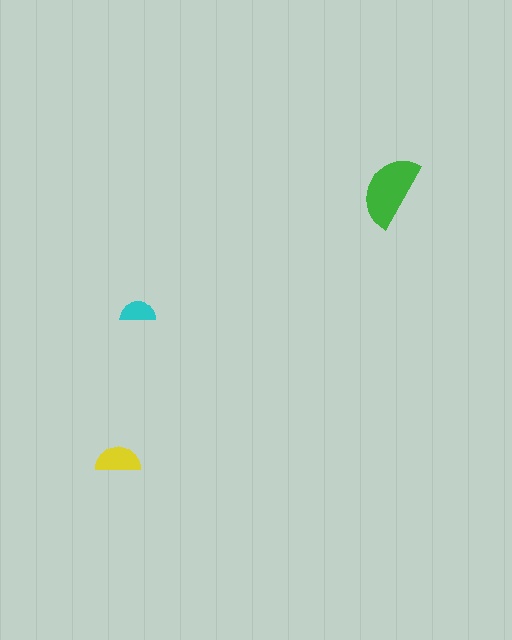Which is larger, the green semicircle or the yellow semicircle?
The green one.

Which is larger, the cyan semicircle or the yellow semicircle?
The yellow one.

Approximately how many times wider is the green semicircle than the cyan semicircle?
About 2 times wider.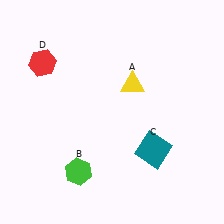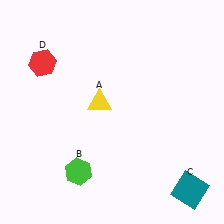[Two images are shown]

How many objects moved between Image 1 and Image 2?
2 objects moved between the two images.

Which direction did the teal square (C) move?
The teal square (C) moved down.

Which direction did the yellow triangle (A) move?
The yellow triangle (A) moved left.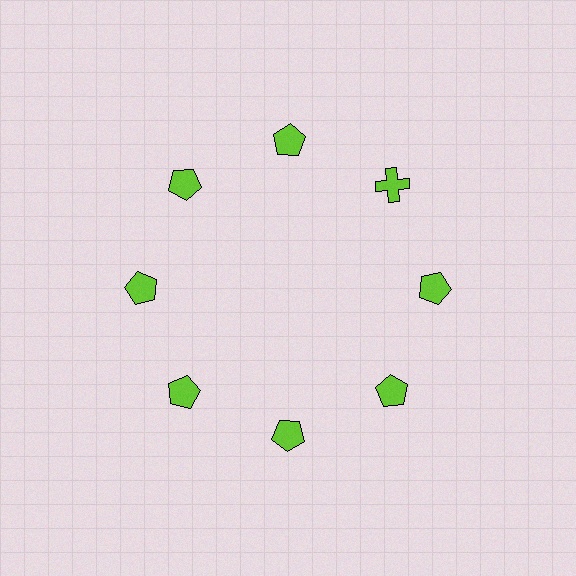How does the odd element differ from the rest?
It has a different shape: cross instead of pentagon.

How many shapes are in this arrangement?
There are 8 shapes arranged in a ring pattern.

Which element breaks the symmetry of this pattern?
The lime cross at roughly the 2 o'clock position breaks the symmetry. All other shapes are lime pentagons.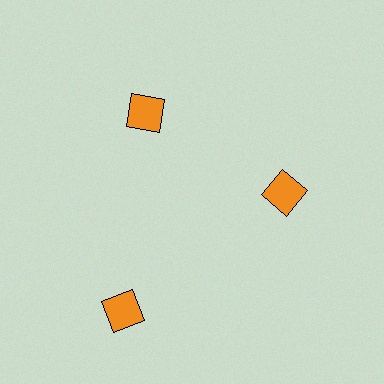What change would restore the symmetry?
The symmetry would be restored by moving it inward, back onto the ring so that all 3 diamonds sit at equal angles and equal distance from the center.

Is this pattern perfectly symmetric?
No. The 3 orange diamonds are arranged in a ring, but one element near the 7 o'clock position is pushed outward from the center, breaking the 3-fold rotational symmetry.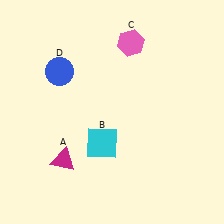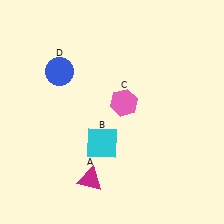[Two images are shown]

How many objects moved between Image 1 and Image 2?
2 objects moved between the two images.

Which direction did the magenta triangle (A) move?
The magenta triangle (A) moved right.